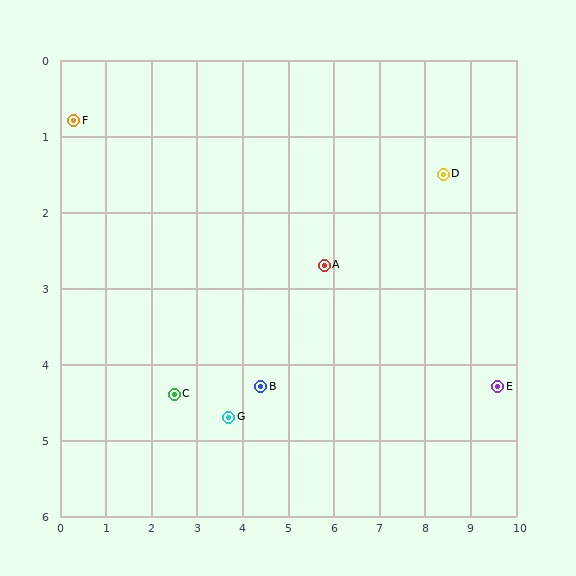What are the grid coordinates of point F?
Point F is at approximately (0.3, 0.8).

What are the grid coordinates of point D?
Point D is at approximately (8.4, 1.5).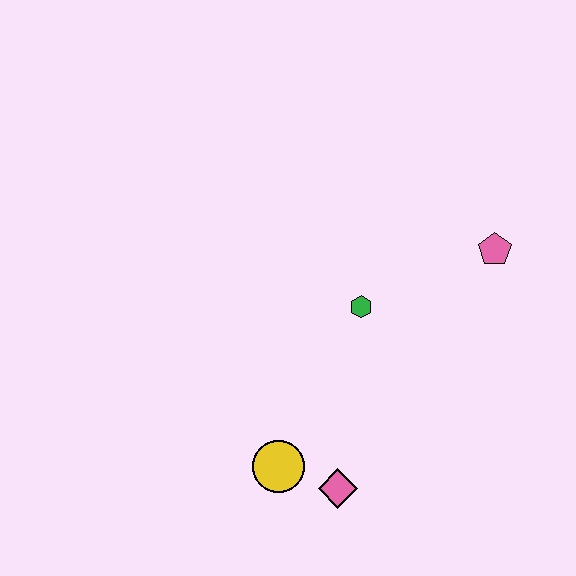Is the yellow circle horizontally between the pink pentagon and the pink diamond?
No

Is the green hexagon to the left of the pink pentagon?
Yes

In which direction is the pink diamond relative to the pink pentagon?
The pink diamond is below the pink pentagon.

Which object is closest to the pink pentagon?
The green hexagon is closest to the pink pentagon.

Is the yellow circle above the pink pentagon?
No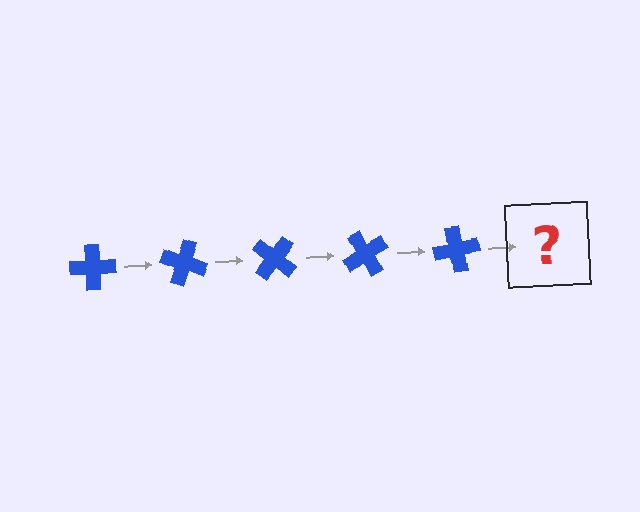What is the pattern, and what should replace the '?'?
The pattern is that the cross rotates 20 degrees each step. The '?' should be a blue cross rotated 100 degrees.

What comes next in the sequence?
The next element should be a blue cross rotated 100 degrees.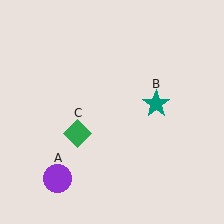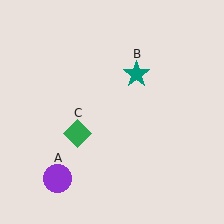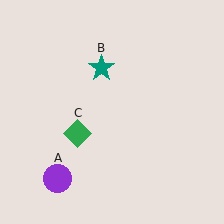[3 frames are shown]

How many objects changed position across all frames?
1 object changed position: teal star (object B).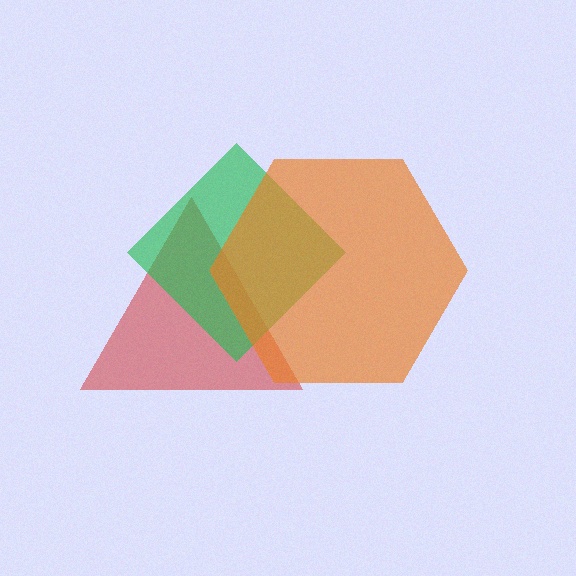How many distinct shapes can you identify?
There are 3 distinct shapes: a red triangle, a green diamond, an orange hexagon.